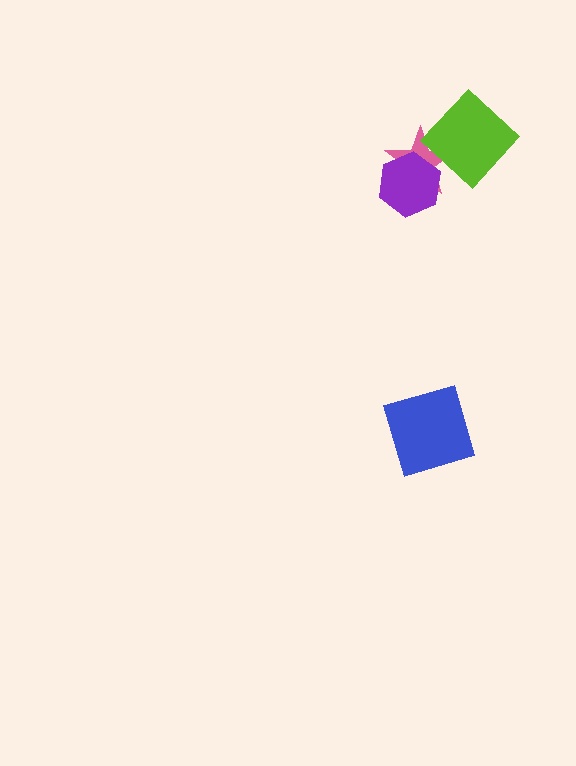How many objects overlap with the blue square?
0 objects overlap with the blue square.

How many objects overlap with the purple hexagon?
1 object overlaps with the purple hexagon.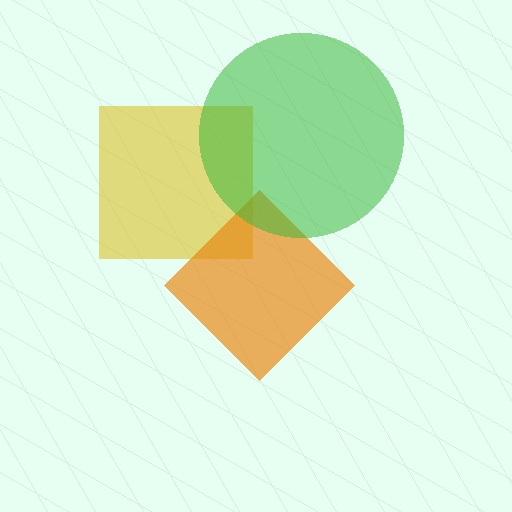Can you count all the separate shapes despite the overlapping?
Yes, there are 3 separate shapes.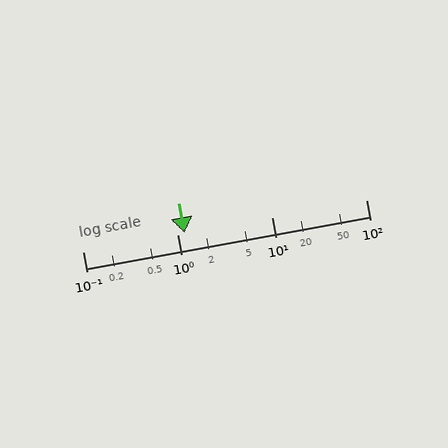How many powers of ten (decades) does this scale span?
The scale spans 3 decades, from 0.1 to 100.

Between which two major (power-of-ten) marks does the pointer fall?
The pointer is between 1 and 10.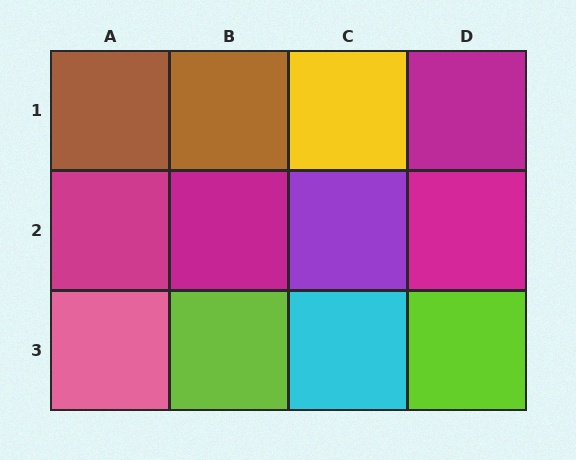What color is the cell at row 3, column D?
Lime.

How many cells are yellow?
1 cell is yellow.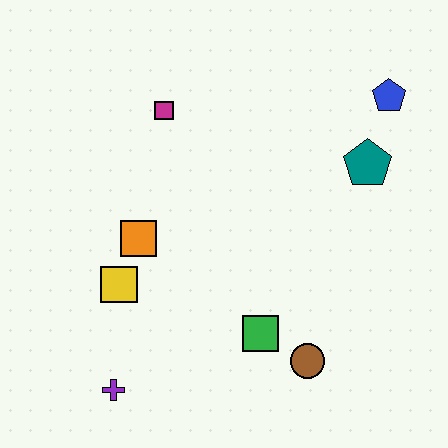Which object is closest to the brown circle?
The green square is closest to the brown circle.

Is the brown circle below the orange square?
Yes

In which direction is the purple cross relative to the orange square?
The purple cross is below the orange square.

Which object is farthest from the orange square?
The blue pentagon is farthest from the orange square.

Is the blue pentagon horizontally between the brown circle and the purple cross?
No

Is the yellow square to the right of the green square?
No